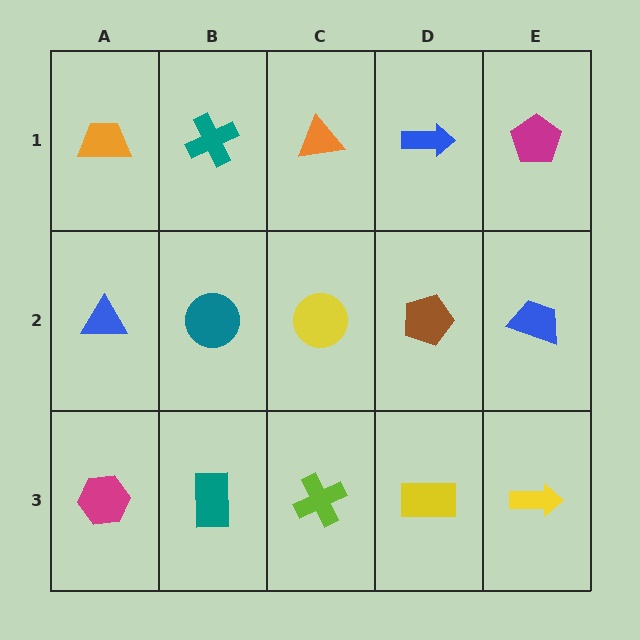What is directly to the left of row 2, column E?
A brown pentagon.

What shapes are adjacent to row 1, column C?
A yellow circle (row 2, column C), a teal cross (row 1, column B), a blue arrow (row 1, column D).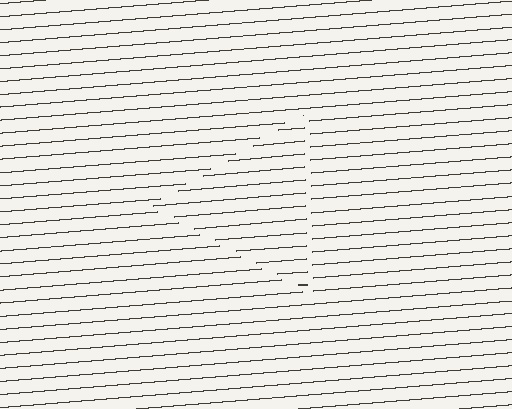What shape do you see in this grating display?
An illusory triangle. The interior of the shape contains the same grating, shifted by half a period — the contour is defined by the phase discontinuity where line-ends from the inner and outer gratings abut.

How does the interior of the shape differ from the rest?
The interior of the shape contains the same grating, shifted by half a period — the contour is defined by the phase discontinuity where line-ends from the inner and outer gratings abut.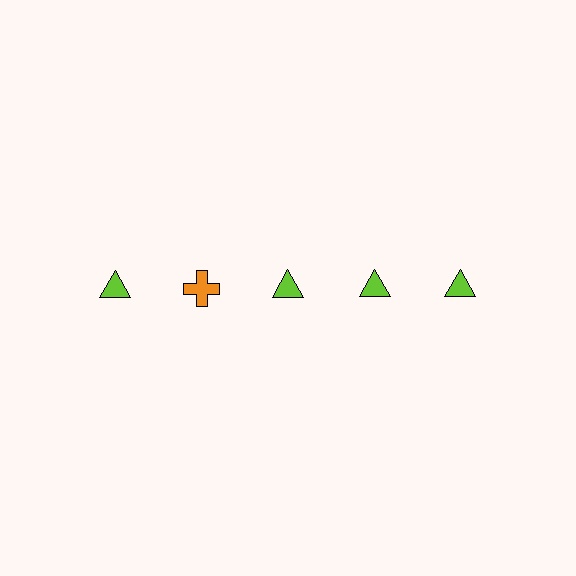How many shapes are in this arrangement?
There are 5 shapes arranged in a grid pattern.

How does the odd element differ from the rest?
It differs in both color (orange instead of lime) and shape (cross instead of triangle).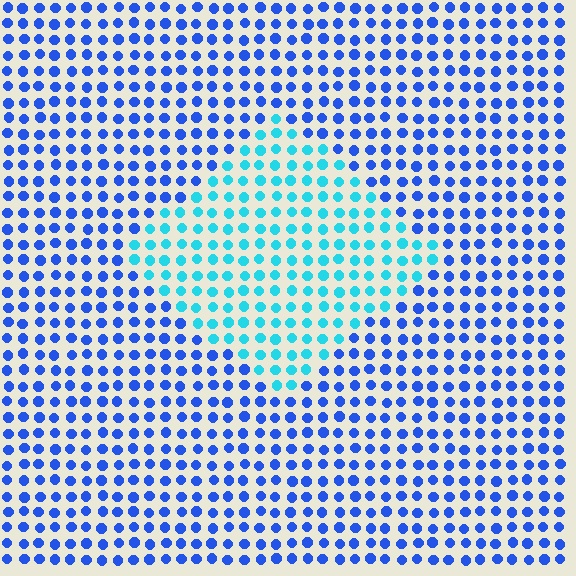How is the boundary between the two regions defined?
The boundary is defined purely by a slight shift in hue (about 41 degrees). Spacing, size, and orientation are identical on both sides.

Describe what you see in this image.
The image is filled with small blue elements in a uniform arrangement. A diamond-shaped region is visible where the elements are tinted to a slightly different hue, forming a subtle color boundary.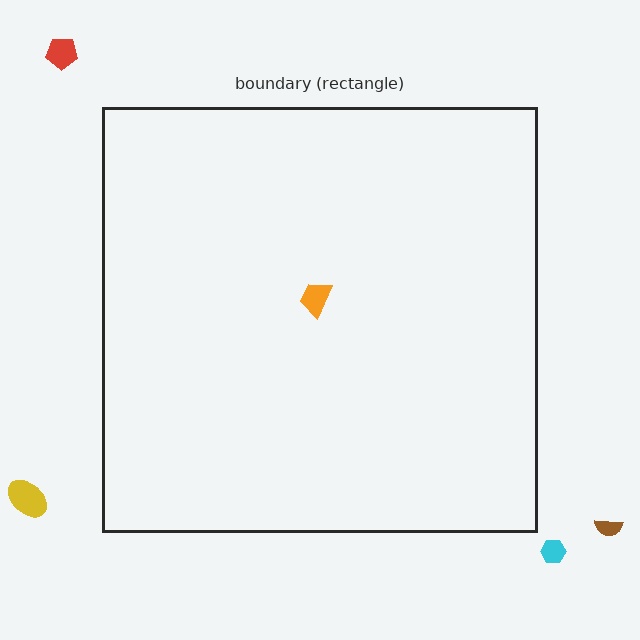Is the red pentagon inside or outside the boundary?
Outside.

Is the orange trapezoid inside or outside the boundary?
Inside.